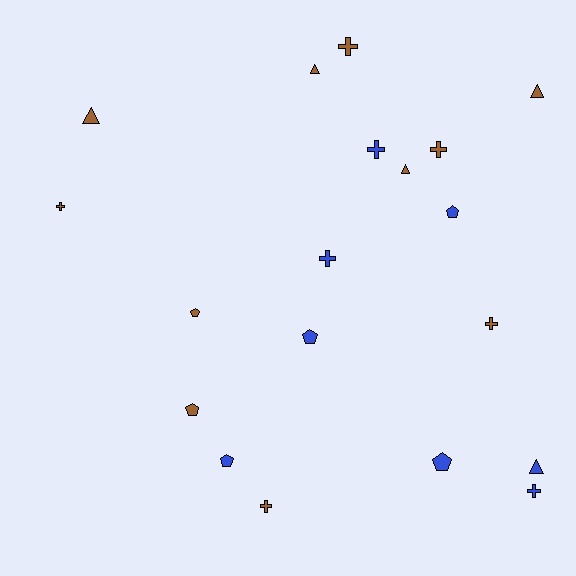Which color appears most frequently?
Brown, with 11 objects.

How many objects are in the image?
There are 19 objects.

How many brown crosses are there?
There are 5 brown crosses.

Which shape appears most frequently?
Cross, with 8 objects.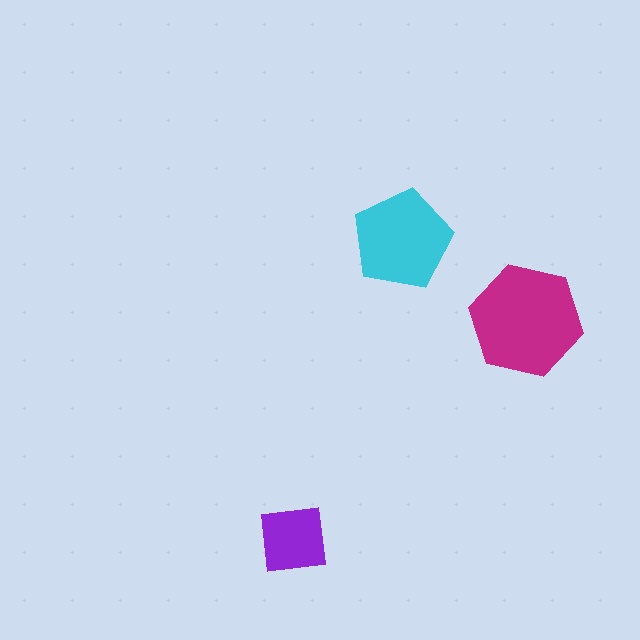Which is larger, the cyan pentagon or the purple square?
The cyan pentagon.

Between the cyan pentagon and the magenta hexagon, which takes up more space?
The magenta hexagon.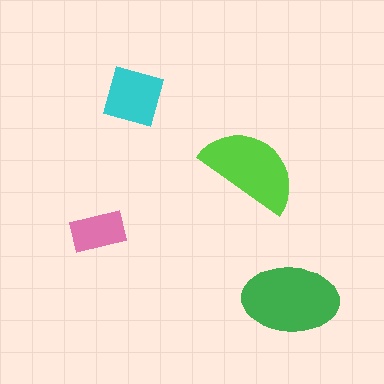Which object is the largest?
The green ellipse.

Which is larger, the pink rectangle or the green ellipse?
The green ellipse.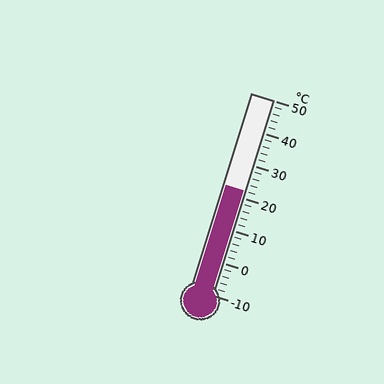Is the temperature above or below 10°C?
The temperature is above 10°C.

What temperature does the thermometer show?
The thermometer shows approximately 22°C.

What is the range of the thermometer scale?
The thermometer scale ranges from -10°C to 50°C.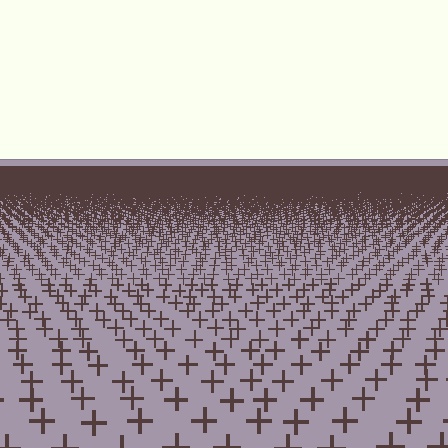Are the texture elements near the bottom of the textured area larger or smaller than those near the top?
Larger. Near the bottom, elements are closer to the viewer and appear at a bigger on-screen size.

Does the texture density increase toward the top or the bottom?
Density increases toward the top.